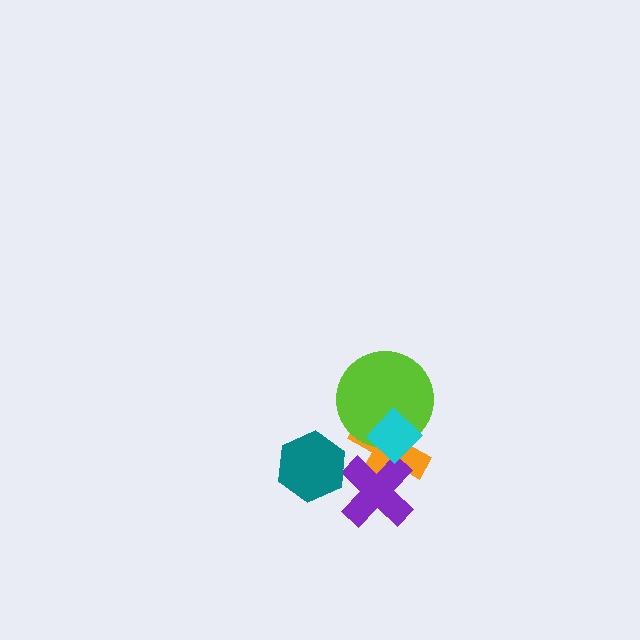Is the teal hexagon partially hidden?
No, no other shape covers it.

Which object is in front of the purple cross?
The cyan diamond is in front of the purple cross.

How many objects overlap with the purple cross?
2 objects overlap with the purple cross.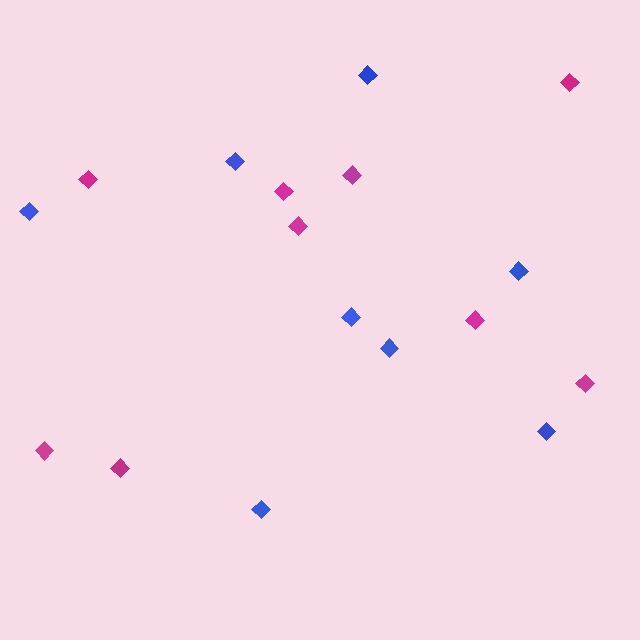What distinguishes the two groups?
There are 2 groups: one group of blue diamonds (8) and one group of magenta diamonds (9).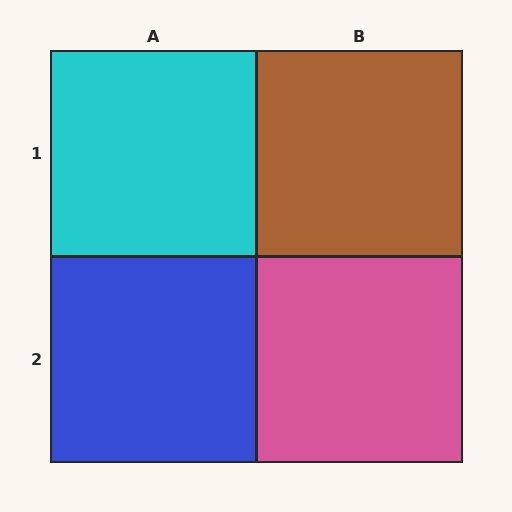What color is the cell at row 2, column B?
Pink.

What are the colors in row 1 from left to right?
Cyan, brown.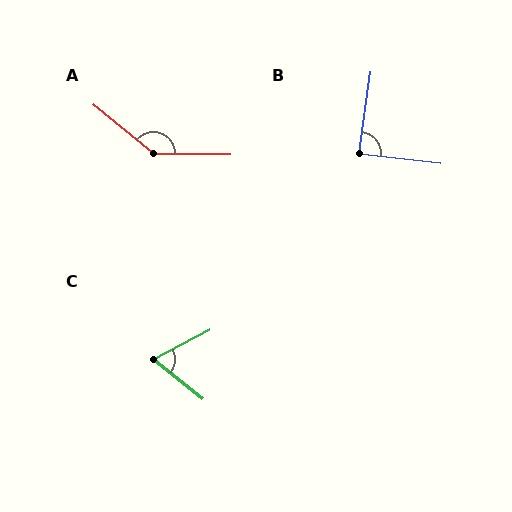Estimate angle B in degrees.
Approximately 89 degrees.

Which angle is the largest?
A, at approximately 141 degrees.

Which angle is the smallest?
C, at approximately 66 degrees.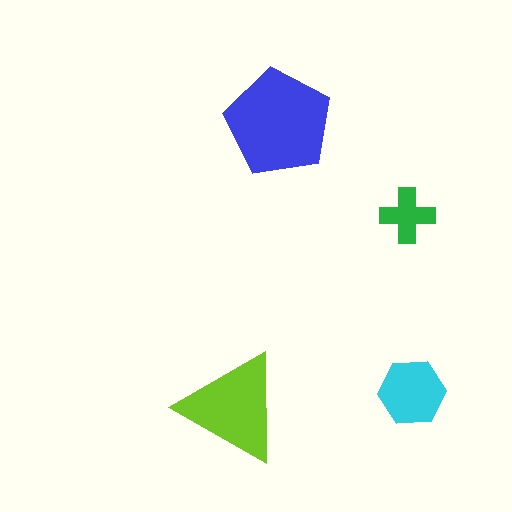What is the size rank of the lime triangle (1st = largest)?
2nd.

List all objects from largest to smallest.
The blue pentagon, the lime triangle, the cyan hexagon, the green cross.